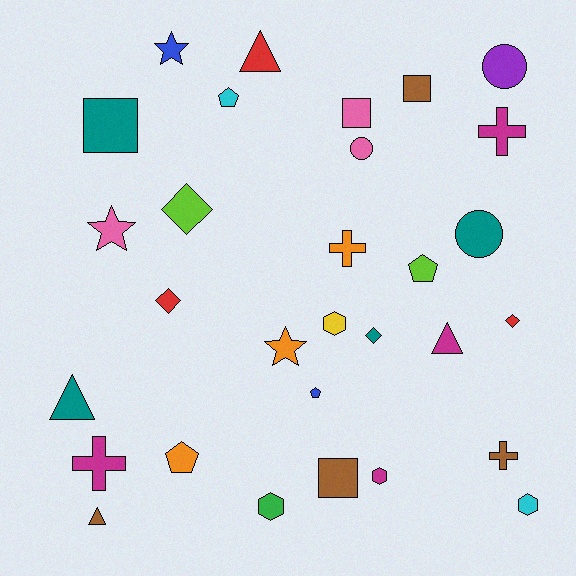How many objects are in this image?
There are 30 objects.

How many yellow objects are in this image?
There is 1 yellow object.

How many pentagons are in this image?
There are 4 pentagons.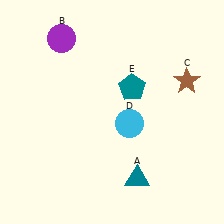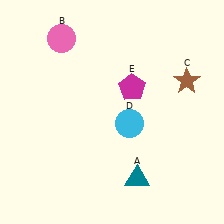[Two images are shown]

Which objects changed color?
B changed from purple to pink. E changed from teal to magenta.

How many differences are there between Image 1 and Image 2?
There are 2 differences between the two images.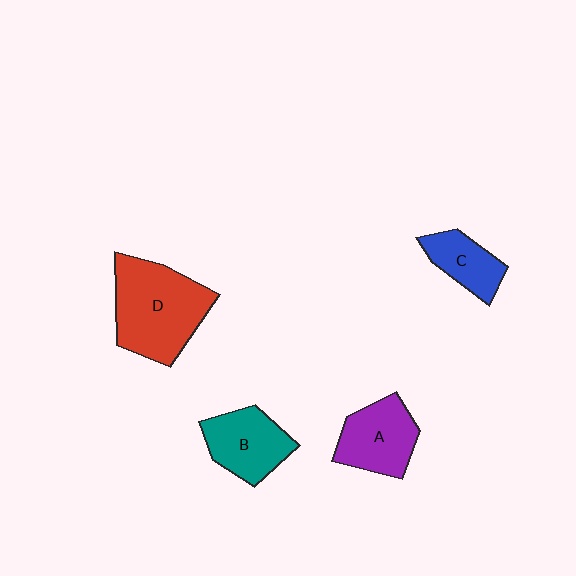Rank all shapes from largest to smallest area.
From largest to smallest: D (red), A (purple), B (teal), C (blue).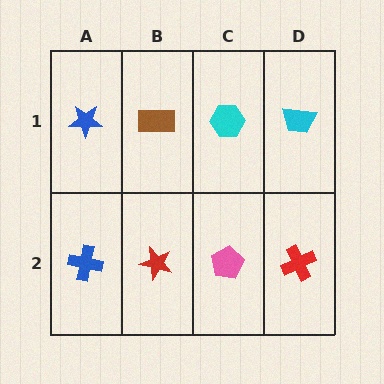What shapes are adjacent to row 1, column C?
A pink pentagon (row 2, column C), a brown rectangle (row 1, column B), a cyan trapezoid (row 1, column D).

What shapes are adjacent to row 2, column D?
A cyan trapezoid (row 1, column D), a pink pentagon (row 2, column C).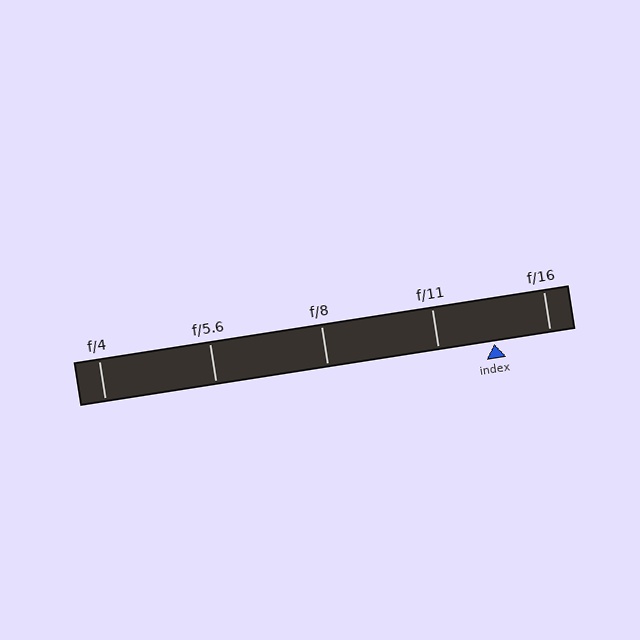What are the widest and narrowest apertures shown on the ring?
The widest aperture shown is f/4 and the narrowest is f/16.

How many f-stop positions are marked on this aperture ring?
There are 5 f-stop positions marked.